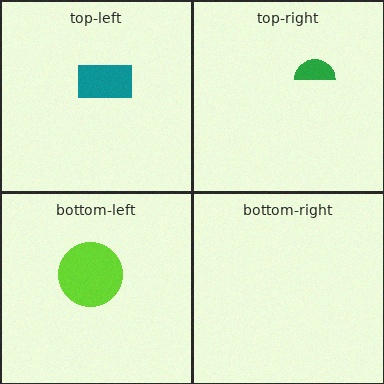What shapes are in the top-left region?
The teal rectangle.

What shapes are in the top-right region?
The green semicircle.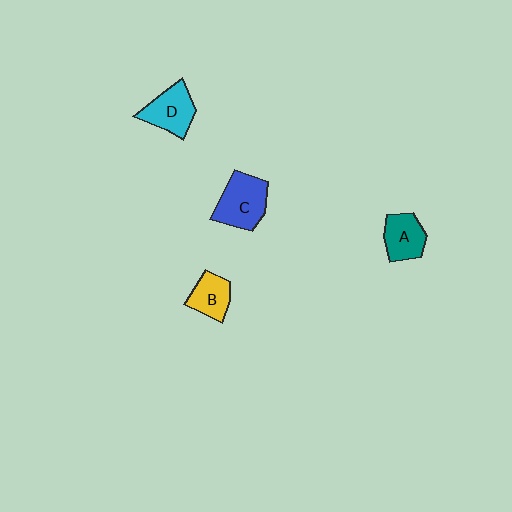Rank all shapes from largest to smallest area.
From largest to smallest: C (blue), D (cyan), A (teal), B (yellow).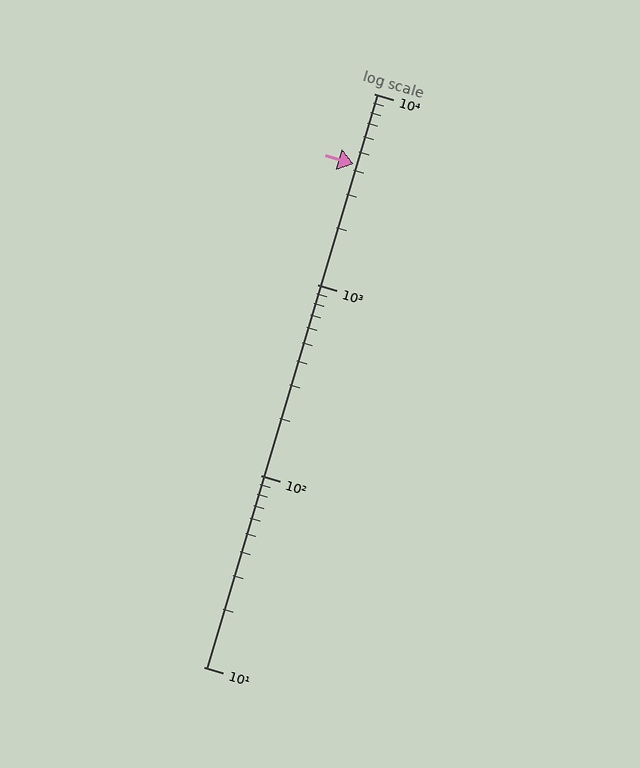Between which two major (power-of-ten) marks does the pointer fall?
The pointer is between 1000 and 10000.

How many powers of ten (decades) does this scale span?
The scale spans 3 decades, from 10 to 10000.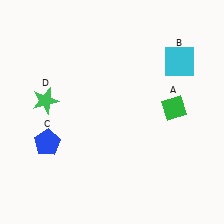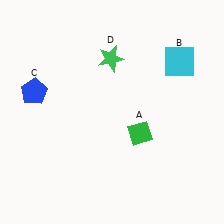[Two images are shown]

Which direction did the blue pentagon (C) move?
The blue pentagon (C) moved up.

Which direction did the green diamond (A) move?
The green diamond (A) moved left.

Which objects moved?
The objects that moved are: the green diamond (A), the blue pentagon (C), the green star (D).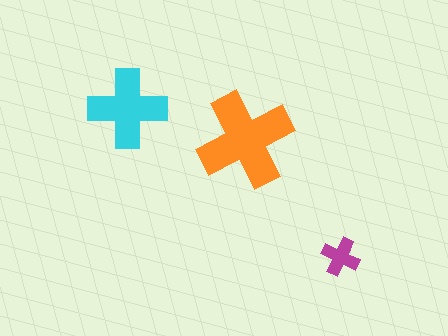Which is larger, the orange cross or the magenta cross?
The orange one.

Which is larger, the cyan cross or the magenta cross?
The cyan one.